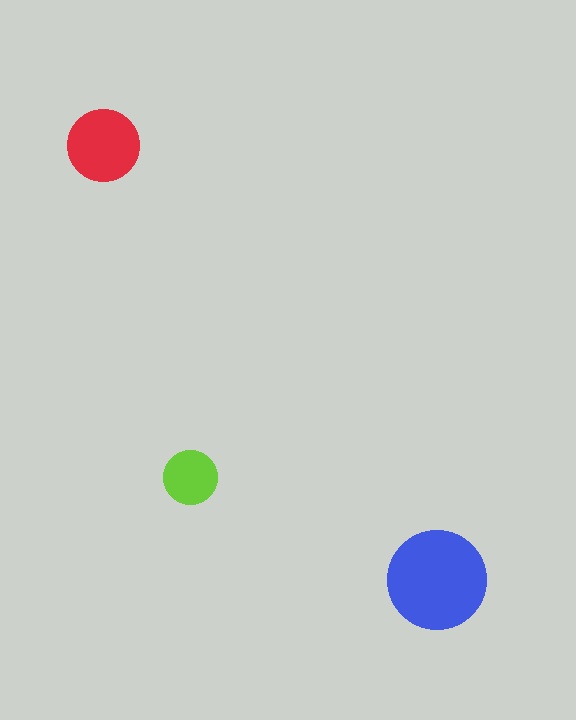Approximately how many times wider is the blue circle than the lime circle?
About 2 times wider.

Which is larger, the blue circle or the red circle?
The blue one.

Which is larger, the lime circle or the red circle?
The red one.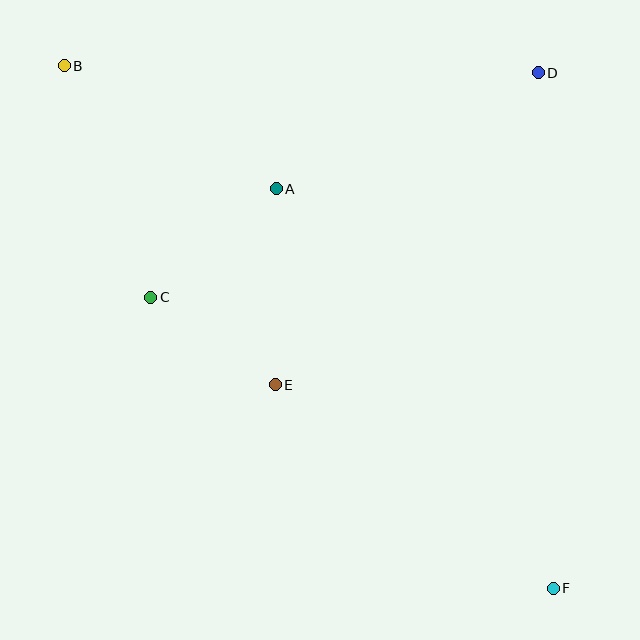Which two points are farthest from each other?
Points B and F are farthest from each other.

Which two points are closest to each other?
Points C and E are closest to each other.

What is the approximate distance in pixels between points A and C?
The distance between A and C is approximately 165 pixels.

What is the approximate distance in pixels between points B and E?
The distance between B and E is approximately 383 pixels.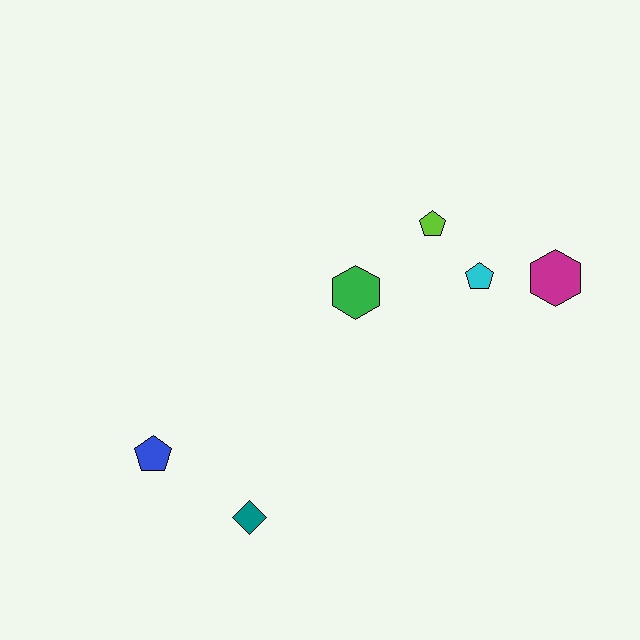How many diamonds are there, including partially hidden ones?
There is 1 diamond.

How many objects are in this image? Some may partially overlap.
There are 6 objects.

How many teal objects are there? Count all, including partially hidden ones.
There is 1 teal object.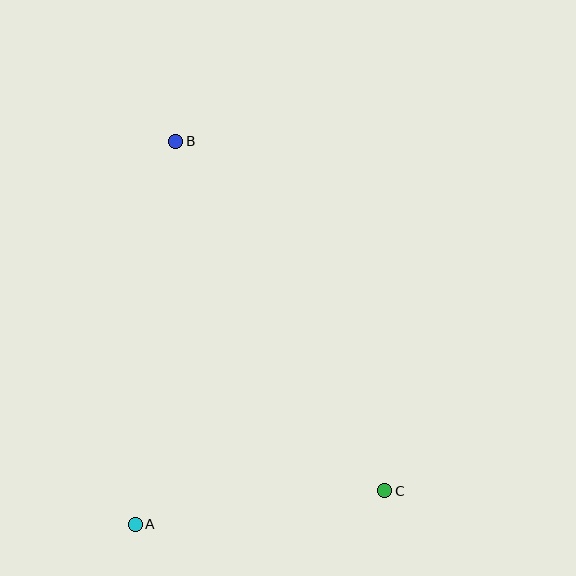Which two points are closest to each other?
Points A and C are closest to each other.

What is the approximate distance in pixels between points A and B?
The distance between A and B is approximately 385 pixels.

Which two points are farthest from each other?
Points B and C are farthest from each other.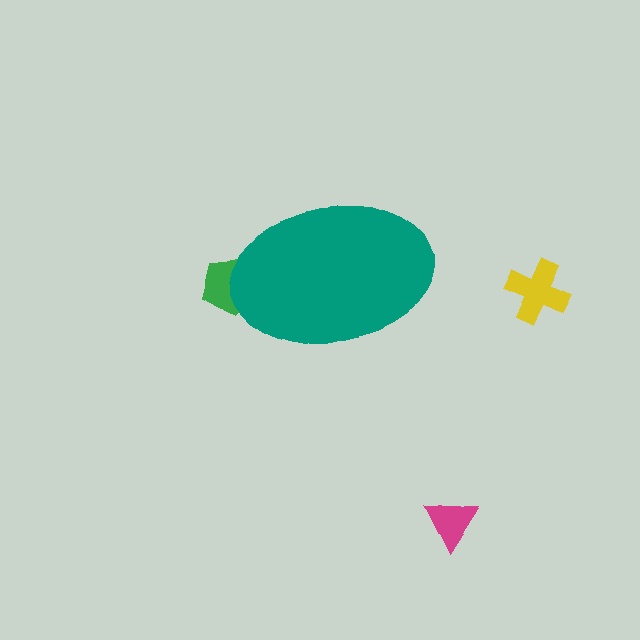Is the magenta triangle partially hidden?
No, the magenta triangle is fully visible.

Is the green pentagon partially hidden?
Yes, the green pentagon is partially hidden behind the teal ellipse.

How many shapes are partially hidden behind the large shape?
1 shape is partially hidden.